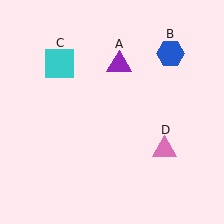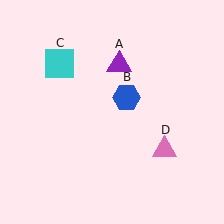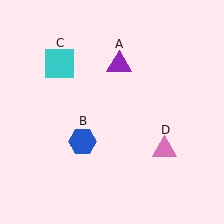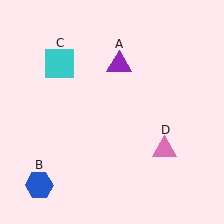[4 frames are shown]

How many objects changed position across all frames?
1 object changed position: blue hexagon (object B).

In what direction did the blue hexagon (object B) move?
The blue hexagon (object B) moved down and to the left.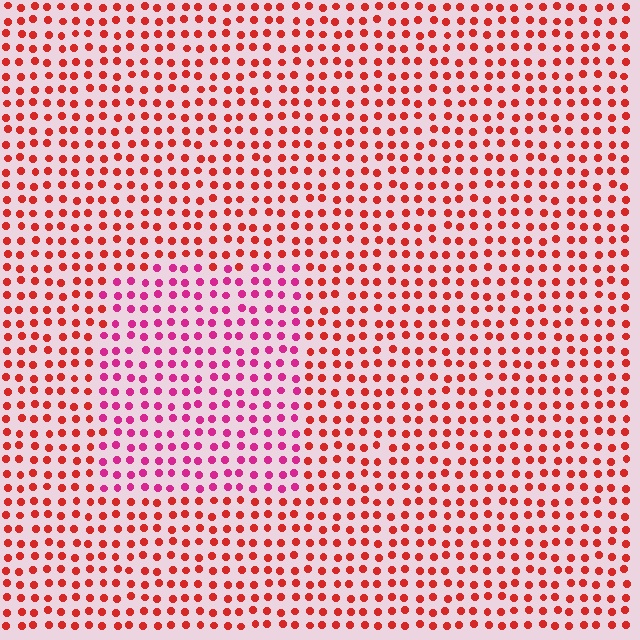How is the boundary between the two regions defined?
The boundary is defined purely by a slight shift in hue (about 37 degrees). Spacing, size, and orientation are identical on both sides.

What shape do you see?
I see a rectangle.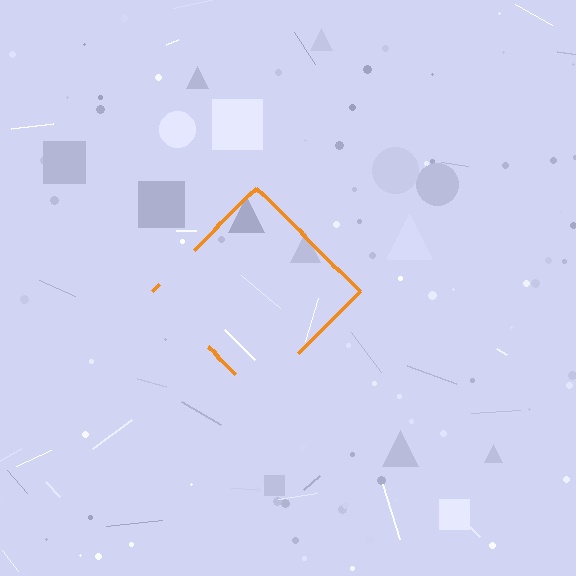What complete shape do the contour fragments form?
The contour fragments form a diamond.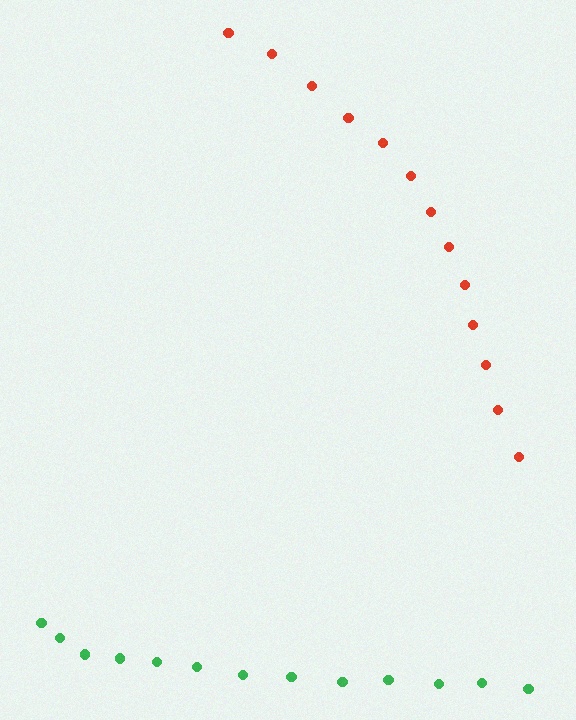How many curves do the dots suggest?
There are 2 distinct paths.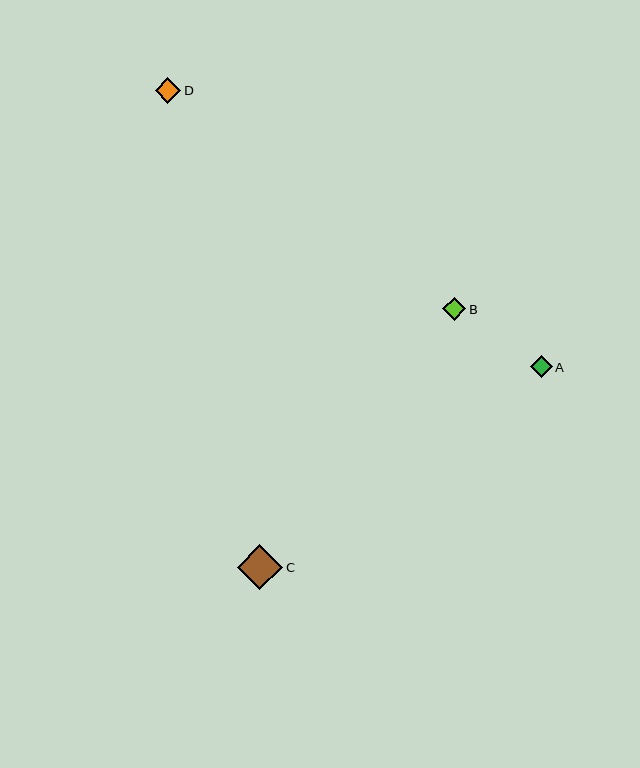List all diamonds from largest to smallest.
From largest to smallest: C, D, B, A.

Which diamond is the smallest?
Diamond A is the smallest with a size of approximately 22 pixels.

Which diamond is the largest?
Diamond C is the largest with a size of approximately 45 pixels.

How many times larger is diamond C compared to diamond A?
Diamond C is approximately 2.1 times the size of diamond A.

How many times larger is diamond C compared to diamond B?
Diamond C is approximately 2.0 times the size of diamond B.